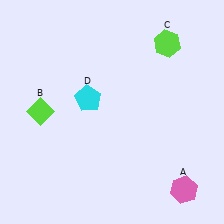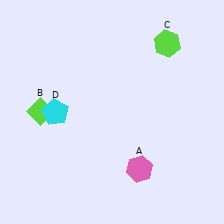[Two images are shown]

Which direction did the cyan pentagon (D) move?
The cyan pentagon (D) moved left.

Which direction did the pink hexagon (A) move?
The pink hexagon (A) moved left.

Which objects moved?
The objects that moved are: the pink hexagon (A), the cyan pentagon (D).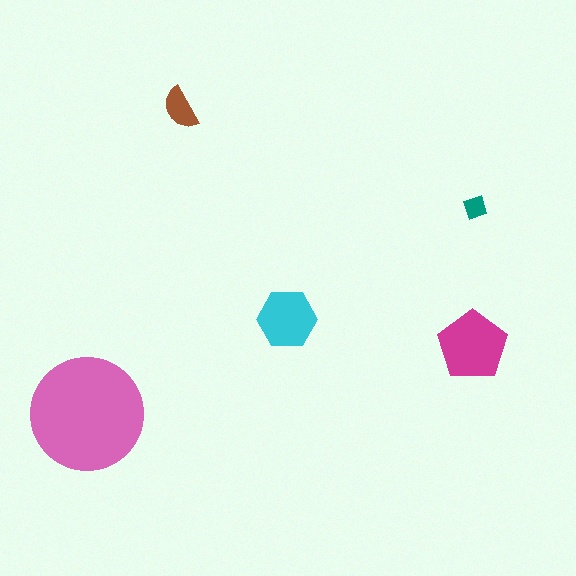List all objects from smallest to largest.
The teal diamond, the brown semicircle, the cyan hexagon, the magenta pentagon, the pink circle.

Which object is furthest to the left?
The pink circle is leftmost.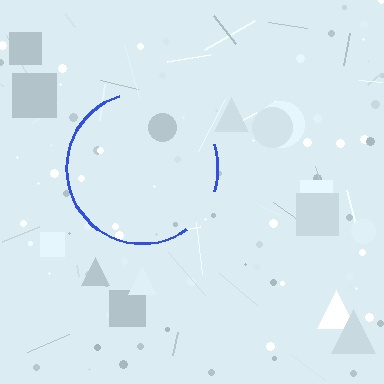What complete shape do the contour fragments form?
The contour fragments form a circle.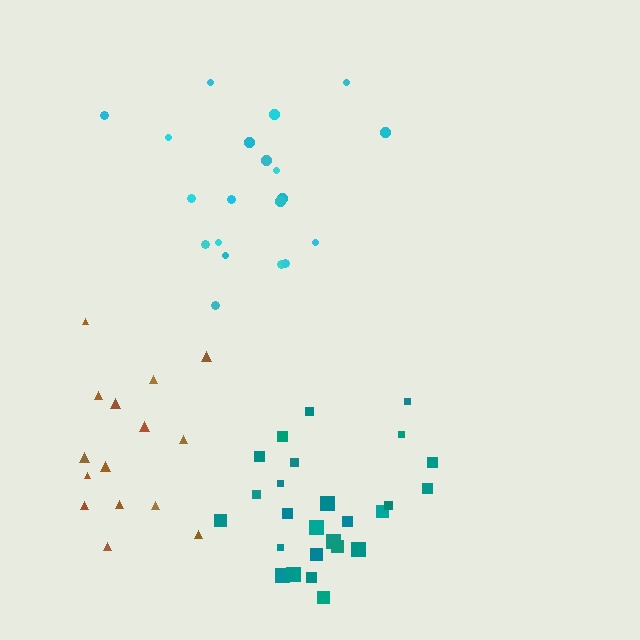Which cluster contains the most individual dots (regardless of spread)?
Teal (26).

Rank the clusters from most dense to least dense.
teal, brown, cyan.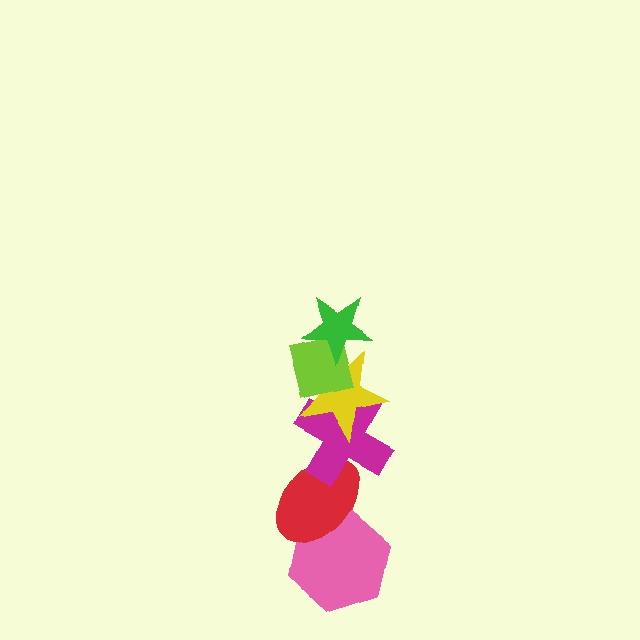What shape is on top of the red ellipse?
The magenta cross is on top of the red ellipse.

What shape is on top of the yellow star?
The lime square is on top of the yellow star.